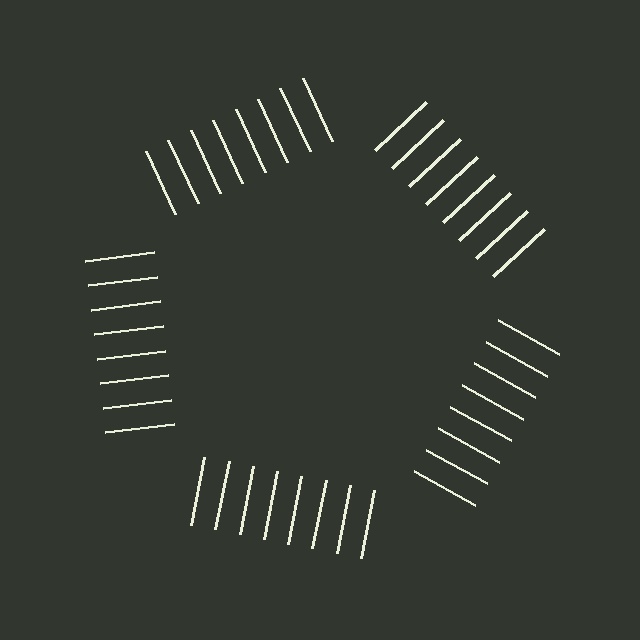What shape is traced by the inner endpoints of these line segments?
An illusory pentagon — the line segments terminate on its edges but no continuous stroke is drawn.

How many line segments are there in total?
40 — 8 along each of the 5 edges.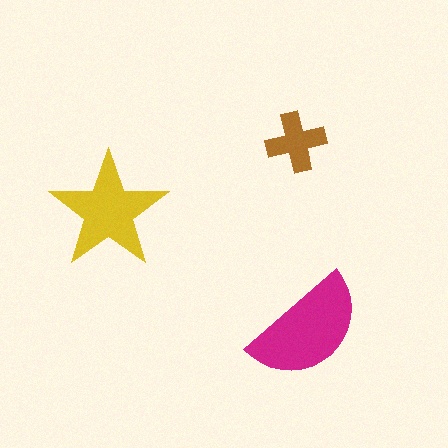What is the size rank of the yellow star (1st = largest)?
2nd.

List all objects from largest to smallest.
The magenta semicircle, the yellow star, the brown cross.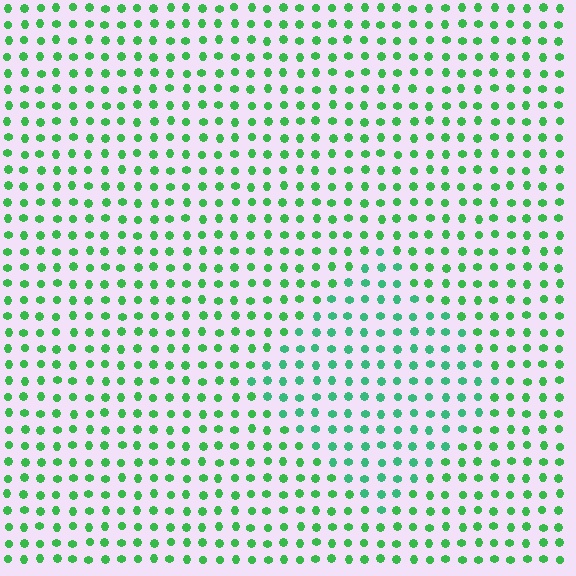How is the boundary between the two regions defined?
The boundary is defined purely by a slight shift in hue (about 23 degrees). Spacing, size, and orientation are identical on both sides.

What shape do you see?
I see a diamond.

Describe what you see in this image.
The image is filled with small green elements in a uniform arrangement. A diamond-shaped region is visible where the elements are tinted to a slightly different hue, forming a subtle color boundary.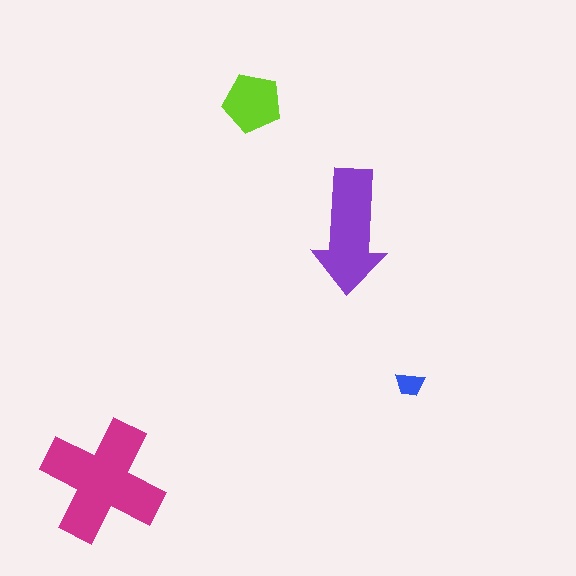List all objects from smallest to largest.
The blue trapezoid, the lime pentagon, the purple arrow, the magenta cross.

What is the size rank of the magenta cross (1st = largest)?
1st.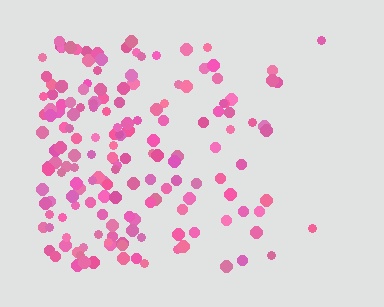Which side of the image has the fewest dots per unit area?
The right.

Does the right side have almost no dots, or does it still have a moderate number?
Still a moderate number, just noticeably fewer than the left.